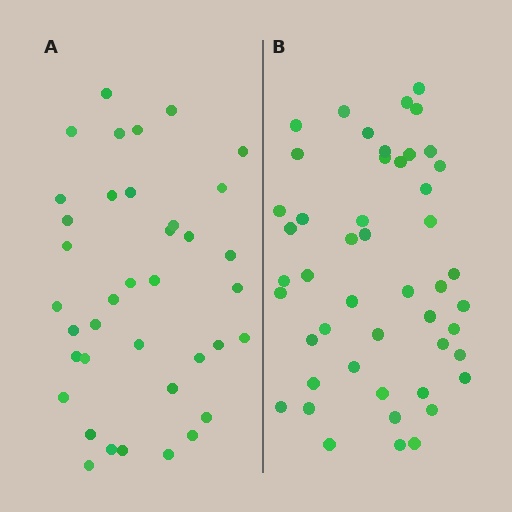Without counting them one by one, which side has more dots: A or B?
Region B (the right region) has more dots.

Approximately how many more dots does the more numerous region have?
Region B has roughly 10 or so more dots than region A.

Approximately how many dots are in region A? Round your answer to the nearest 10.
About 40 dots. (The exact count is 38, which rounds to 40.)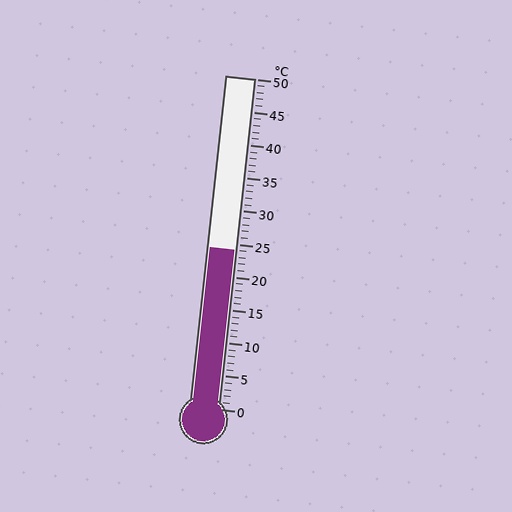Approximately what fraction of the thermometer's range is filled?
The thermometer is filled to approximately 50% of its range.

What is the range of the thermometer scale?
The thermometer scale ranges from 0°C to 50°C.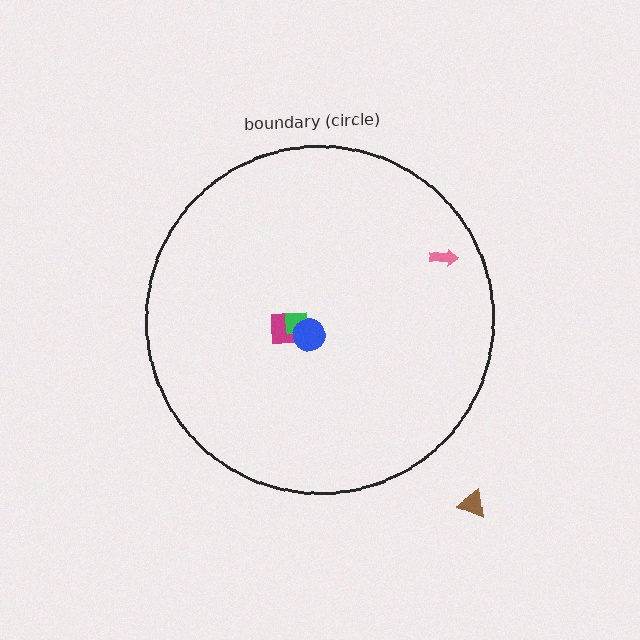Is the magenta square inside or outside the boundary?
Inside.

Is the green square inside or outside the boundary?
Inside.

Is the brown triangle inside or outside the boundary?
Outside.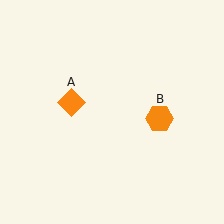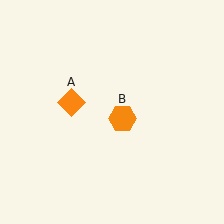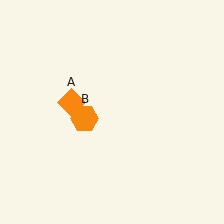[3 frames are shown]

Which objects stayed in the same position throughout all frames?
Orange diamond (object A) remained stationary.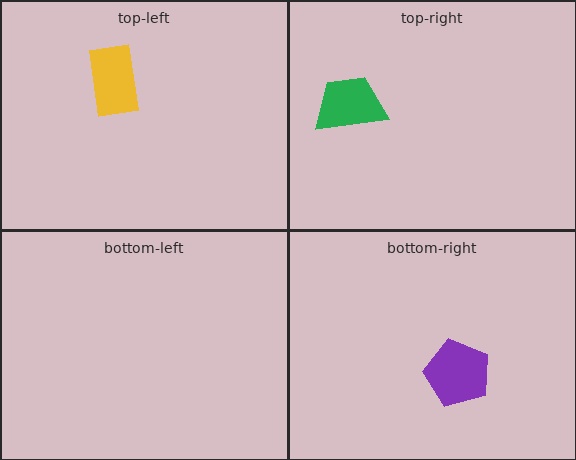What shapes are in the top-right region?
The green trapezoid.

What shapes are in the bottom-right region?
The purple pentagon.